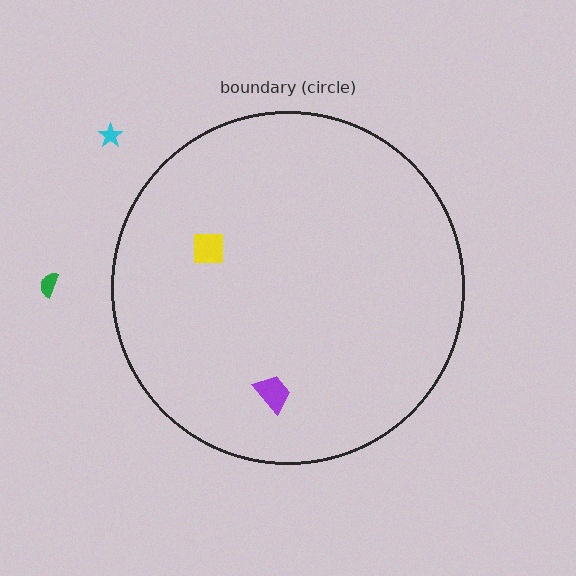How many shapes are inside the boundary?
2 inside, 2 outside.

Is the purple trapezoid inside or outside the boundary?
Inside.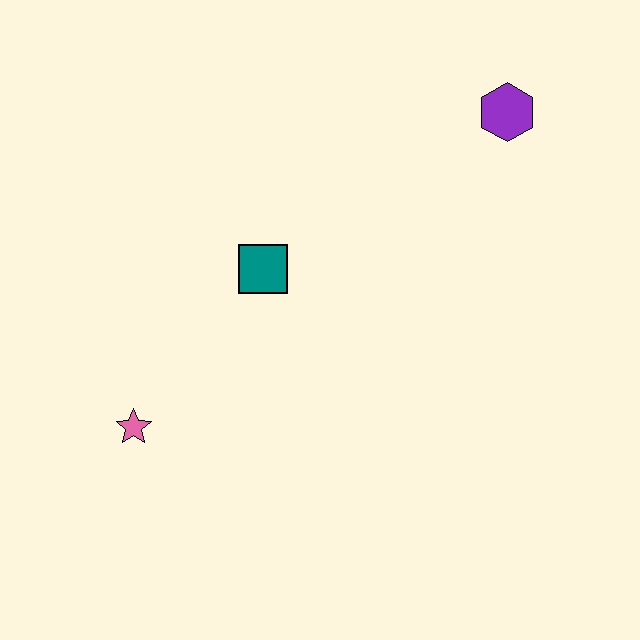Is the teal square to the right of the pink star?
Yes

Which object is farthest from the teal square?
The purple hexagon is farthest from the teal square.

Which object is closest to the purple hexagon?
The teal square is closest to the purple hexagon.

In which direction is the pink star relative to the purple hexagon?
The pink star is to the left of the purple hexagon.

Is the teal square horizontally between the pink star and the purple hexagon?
Yes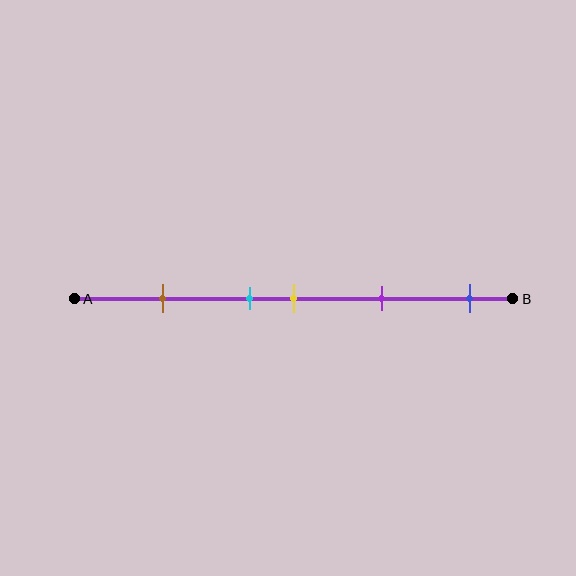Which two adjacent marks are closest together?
The cyan and yellow marks are the closest adjacent pair.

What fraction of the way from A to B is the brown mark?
The brown mark is approximately 20% (0.2) of the way from A to B.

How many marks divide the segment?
There are 5 marks dividing the segment.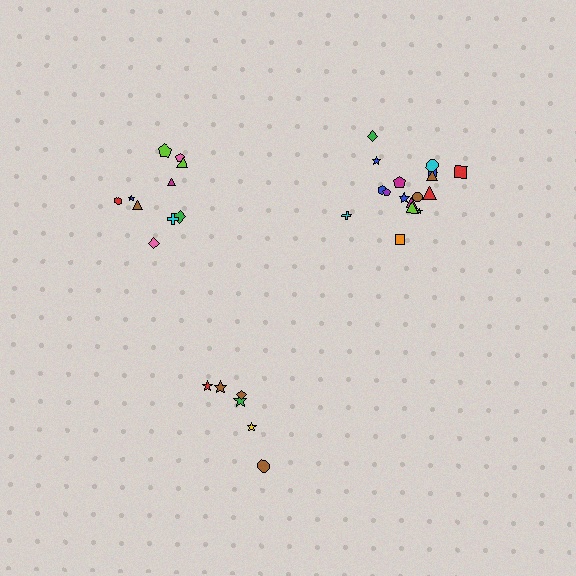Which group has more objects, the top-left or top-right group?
The top-right group.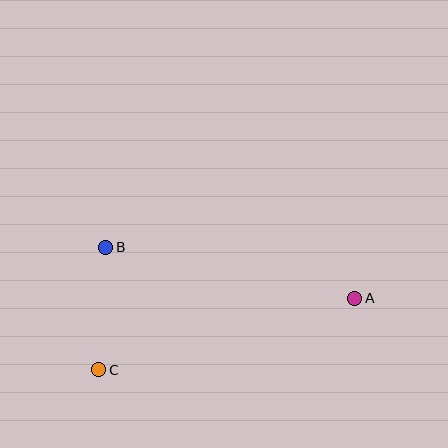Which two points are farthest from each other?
Points A and C are farthest from each other.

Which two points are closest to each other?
Points B and C are closest to each other.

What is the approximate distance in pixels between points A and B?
The distance between A and B is approximately 254 pixels.